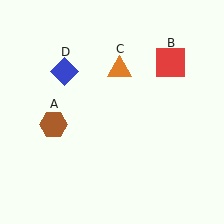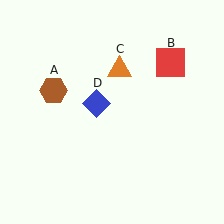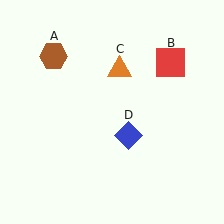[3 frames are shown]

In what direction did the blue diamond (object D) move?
The blue diamond (object D) moved down and to the right.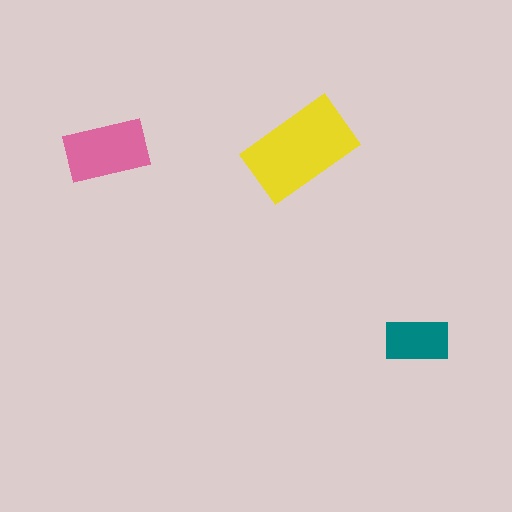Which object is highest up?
The yellow rectangle is topmost.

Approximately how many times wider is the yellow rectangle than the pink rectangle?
About 1.5 times wider.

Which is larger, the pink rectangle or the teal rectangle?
The pink one.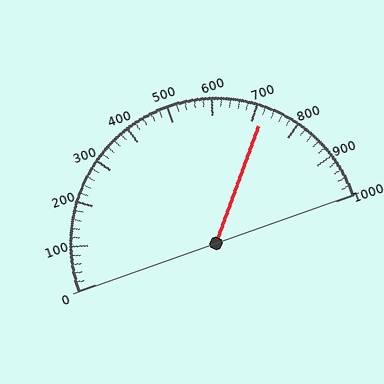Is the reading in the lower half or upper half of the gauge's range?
The reading is in the upper half of the range (0 to 1000).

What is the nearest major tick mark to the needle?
The nearest major tick mark is 700.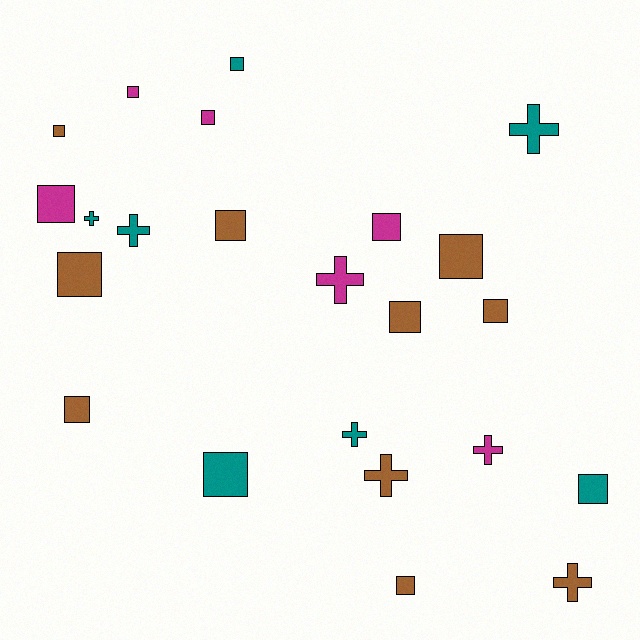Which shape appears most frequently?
Square, with 15 objects.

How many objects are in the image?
There are 23 objects.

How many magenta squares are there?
There are 4 magenta squares.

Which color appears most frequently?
Brown, with 10 objects.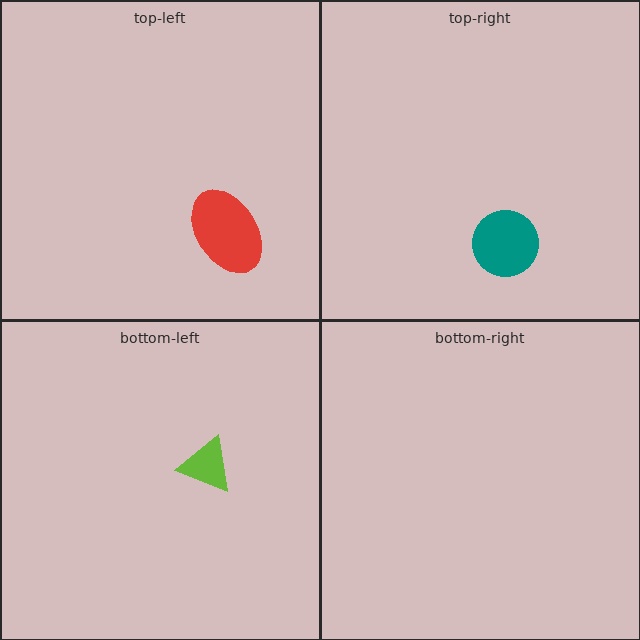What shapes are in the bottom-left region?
The lime triangle.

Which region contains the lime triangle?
The bottom-left region.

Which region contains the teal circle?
The top-right region.